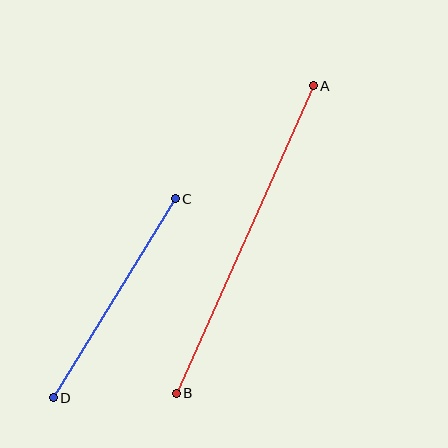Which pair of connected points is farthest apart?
Points A and B are farthest apart.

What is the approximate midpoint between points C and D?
The midpoint is at approximately (114, 298) pixels.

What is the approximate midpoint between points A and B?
The midpoint is at approximately (245, 239) pixels.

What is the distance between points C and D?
The distance is approximately 233 pixels.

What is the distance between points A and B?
The distance is approximately 337 pixels.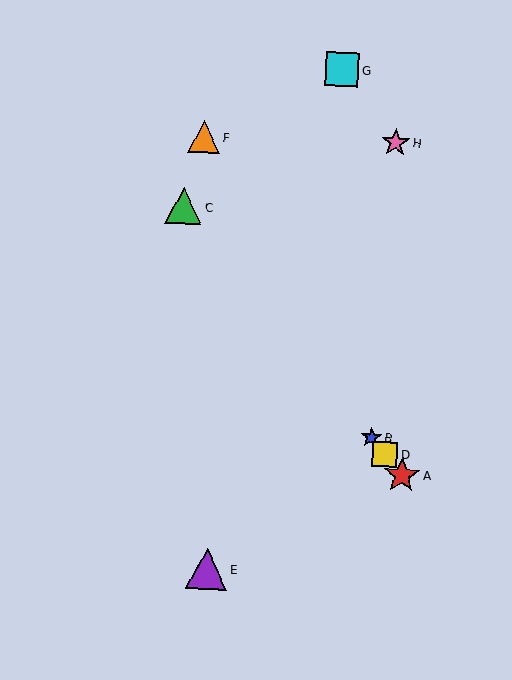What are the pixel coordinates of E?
Object E is at (207, 569).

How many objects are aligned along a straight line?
4 objects (A, B, C, D) are aligned along a straight line.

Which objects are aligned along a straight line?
Objects A, B, C, D are aligned along a straight line.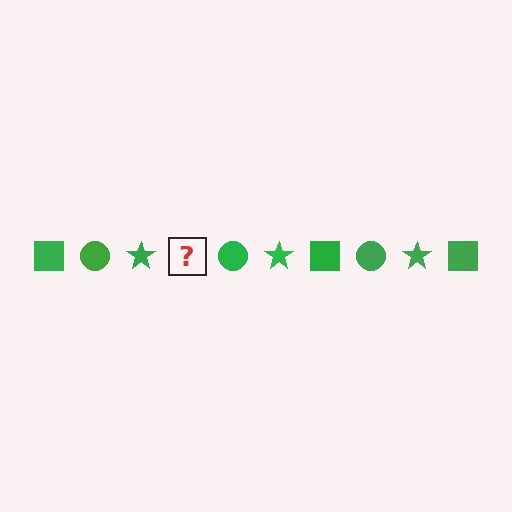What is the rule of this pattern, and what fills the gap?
The rule is that the pattern cycles through square, circle, star shapes in green. The gap should be filled with a green square.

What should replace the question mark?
The question mark should be replaced with a green square.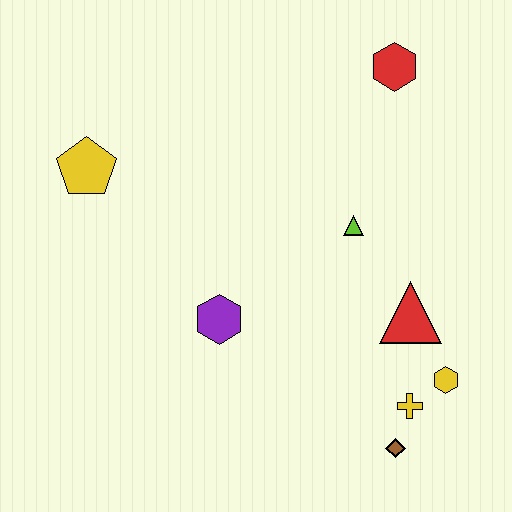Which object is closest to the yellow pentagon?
The purple hexagon is closest to the yellow pentagon.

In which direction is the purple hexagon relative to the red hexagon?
The purple hexagon is below the red hexagon.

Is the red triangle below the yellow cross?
No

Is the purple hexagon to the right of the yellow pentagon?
Yes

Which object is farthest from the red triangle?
The yellow pentagon is farthest from the red triangle.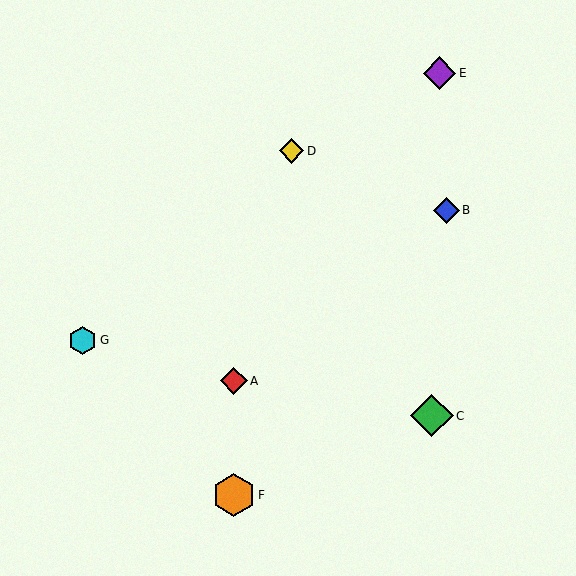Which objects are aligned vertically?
Objects A, F are aligned vertically.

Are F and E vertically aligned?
No, F is at x≈234 and E is at x≈439.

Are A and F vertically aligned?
Yes, both are at x≈234.